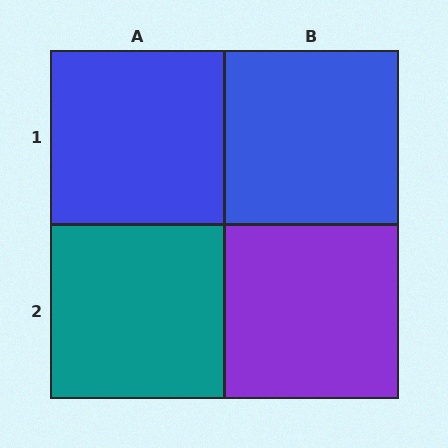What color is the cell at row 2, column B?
Purple.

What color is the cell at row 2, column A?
Teal.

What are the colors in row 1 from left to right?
Blue, blue.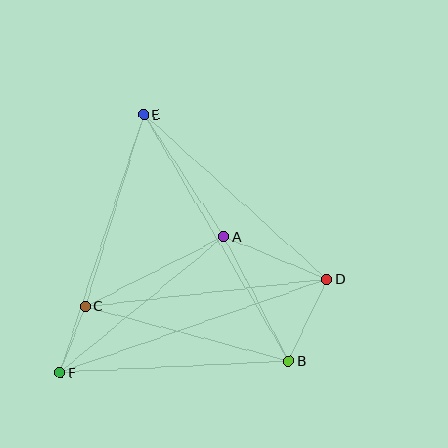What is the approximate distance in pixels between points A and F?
The distance between A and F is approximately 213 pixels.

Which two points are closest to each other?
Points C and F are closest to each other.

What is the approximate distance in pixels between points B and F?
The distance between B and F is approximately 229 pixels.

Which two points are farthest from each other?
Points B and E are farthest from each other.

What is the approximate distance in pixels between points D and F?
The distance between D and F is approximately 283 pixels.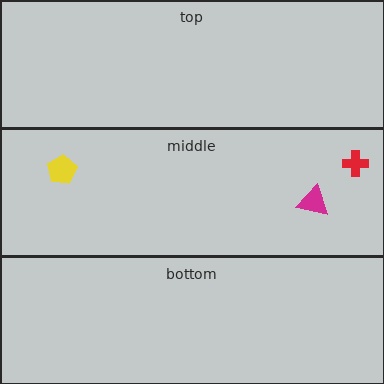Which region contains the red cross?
The middle region.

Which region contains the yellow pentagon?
The middle region.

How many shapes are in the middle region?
3.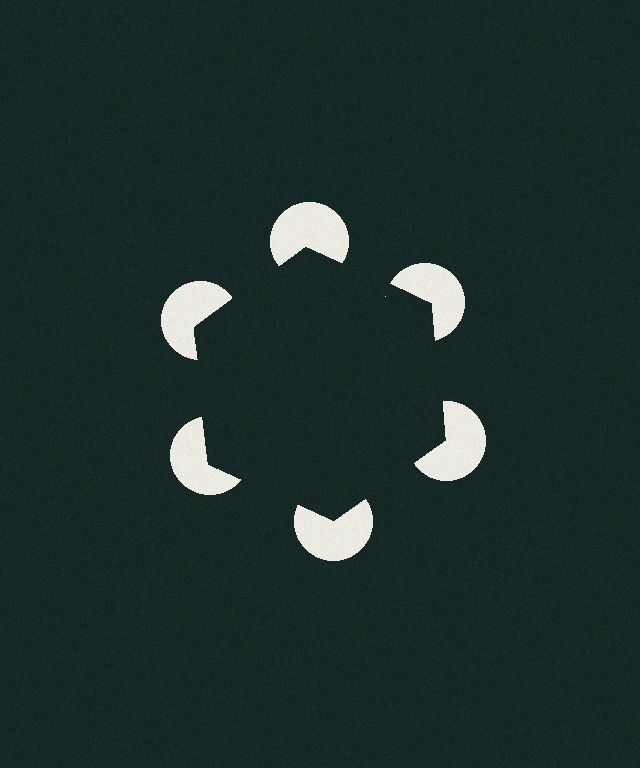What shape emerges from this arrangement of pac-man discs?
An illusory hexagon — its edges are inferred from the aligned wedge cuts in the pac-man discs, not physically drawn.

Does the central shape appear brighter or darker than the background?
It typically appears slightly darker than the background, even though no actual brightness change is drawn.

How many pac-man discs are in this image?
There are 6 — one at each vertex of the illusory hexagon.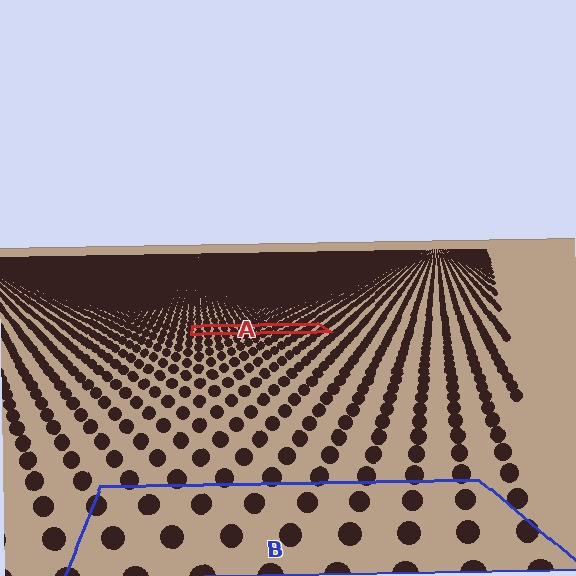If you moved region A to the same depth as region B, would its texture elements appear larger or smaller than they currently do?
They would appear larger. At a closer depth, the same texture elements are projected at a bigger on-screen size.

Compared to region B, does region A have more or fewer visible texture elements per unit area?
Region A has more texture elements per unit area — they are packed more densely because it is farther away.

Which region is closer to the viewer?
Region B is closer. The texture elements there are larger and more spread out.